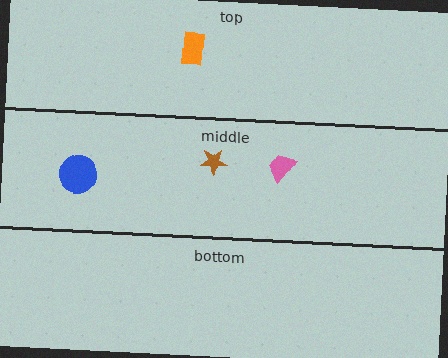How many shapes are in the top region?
1.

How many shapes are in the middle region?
3.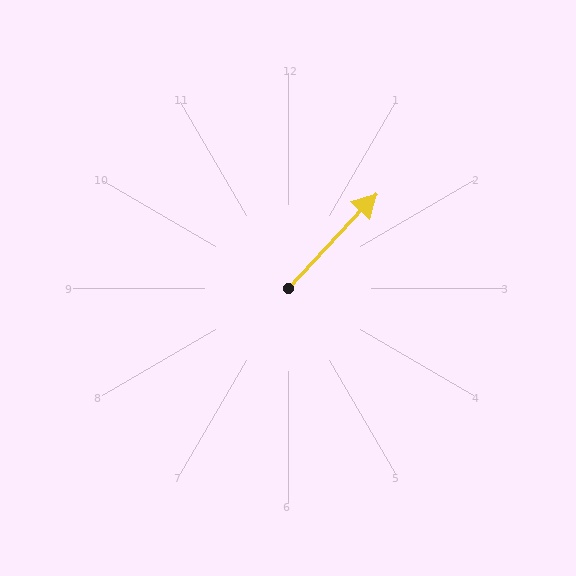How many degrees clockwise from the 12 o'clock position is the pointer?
Approximately 43 degrees.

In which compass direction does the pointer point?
Northeast.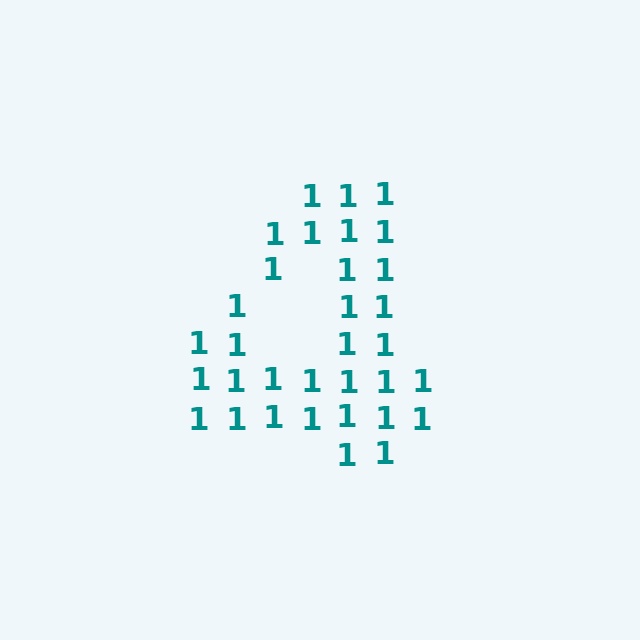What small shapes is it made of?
It is made of small digit 1's.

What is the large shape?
The large shape is the digit 4.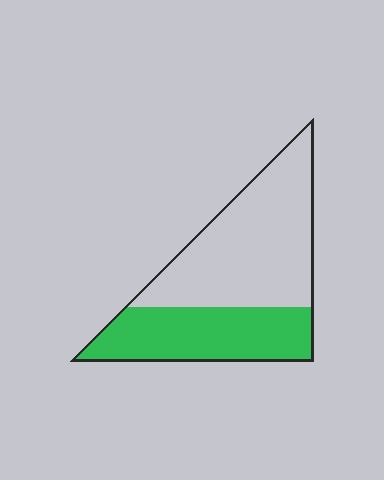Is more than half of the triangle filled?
No.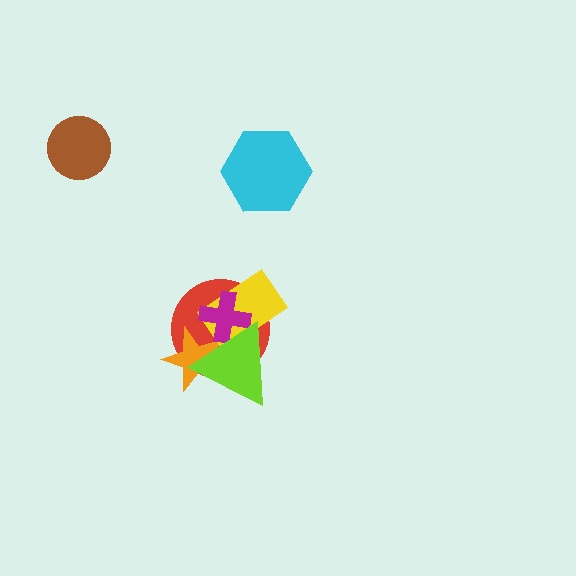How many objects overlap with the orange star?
3 objects overlap with the orange star.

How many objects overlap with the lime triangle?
4 objects overlap with the lime triangle.